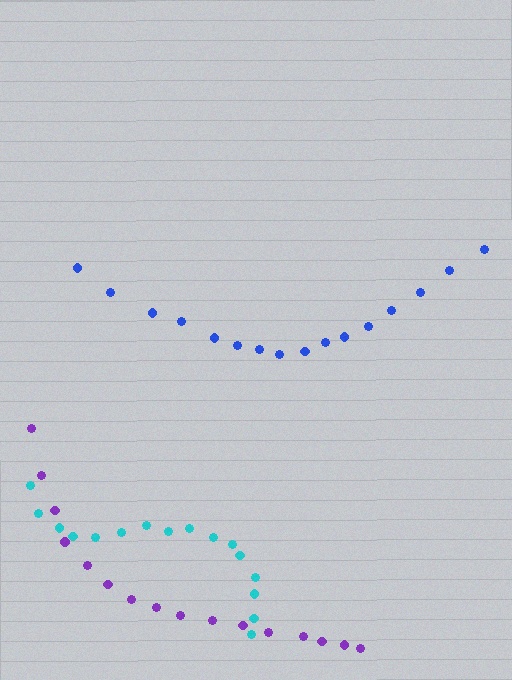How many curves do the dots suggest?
There are 3 distinct paths.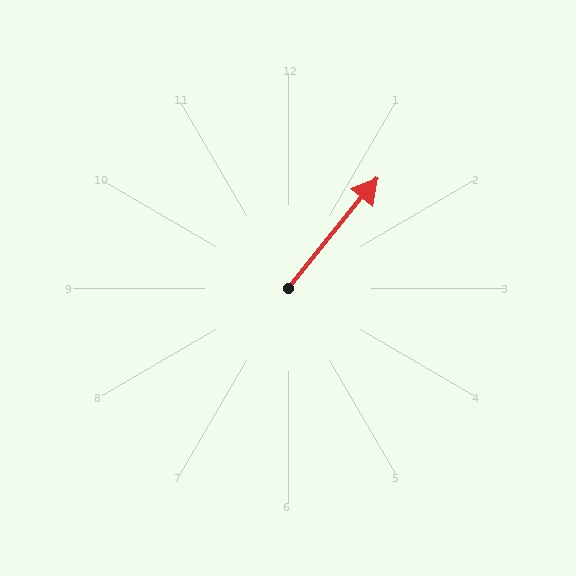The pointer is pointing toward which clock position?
Roughly 1 o'clock.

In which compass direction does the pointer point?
Northeast.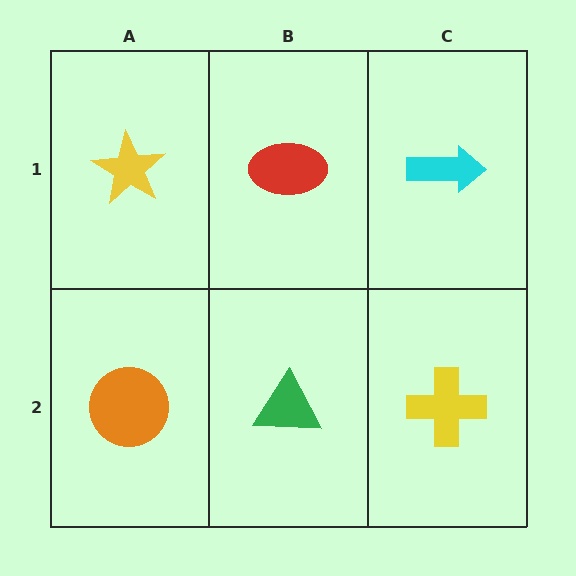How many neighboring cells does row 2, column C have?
2.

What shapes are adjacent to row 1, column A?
An orange circle (row 2, column A), a red ellipse (row 1, column B).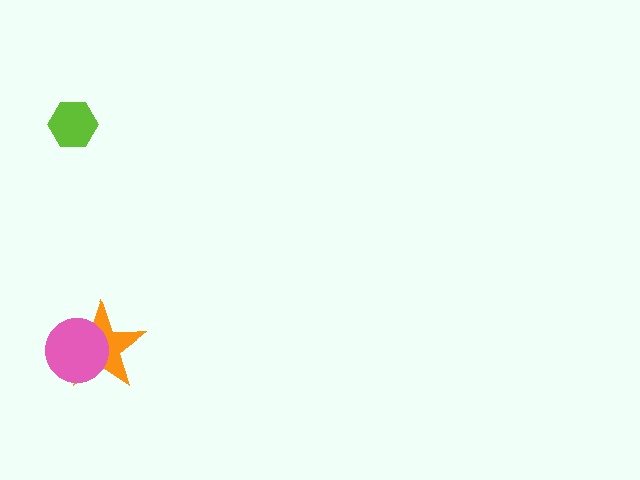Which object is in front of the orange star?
The pink circle is in front of the orange star.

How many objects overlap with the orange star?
1 object overlaps with the orange star.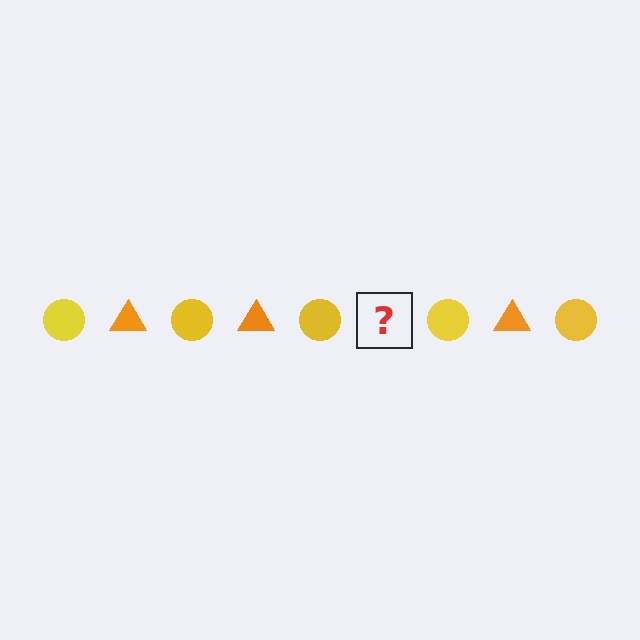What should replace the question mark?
The question mark should be replaced with an orange triangle.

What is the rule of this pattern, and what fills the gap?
The rule is that the pattern alternates between yellow circle and orange triangle. The gap should be filled with an orange triangle.